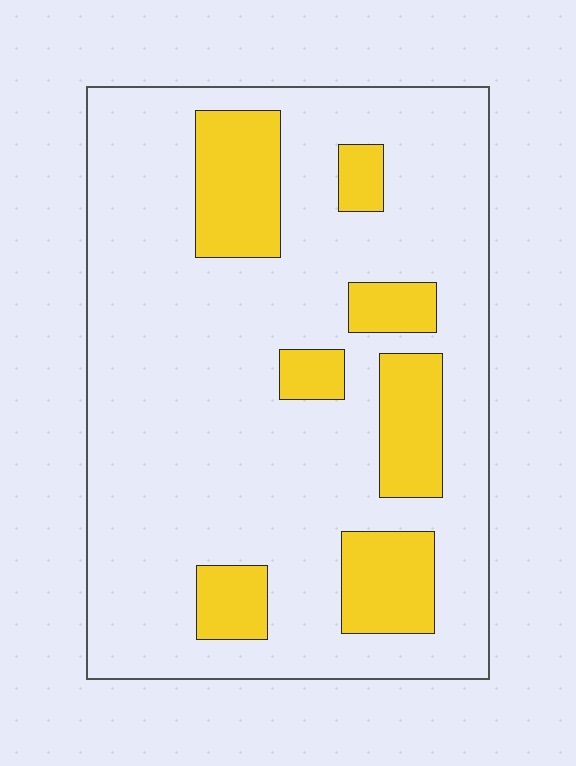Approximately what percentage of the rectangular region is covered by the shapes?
Approximately 20%.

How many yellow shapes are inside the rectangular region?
7.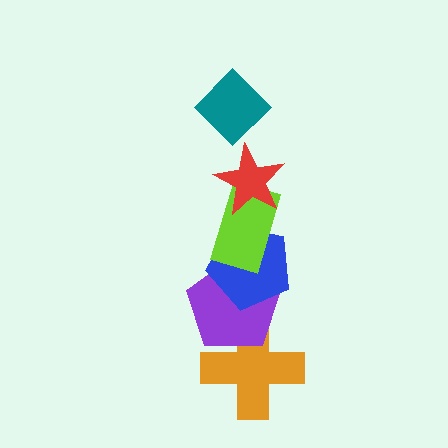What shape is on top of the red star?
The teal diamond is on top of the red star.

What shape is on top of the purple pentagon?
The blue pentagon is on top of the purple pentagon.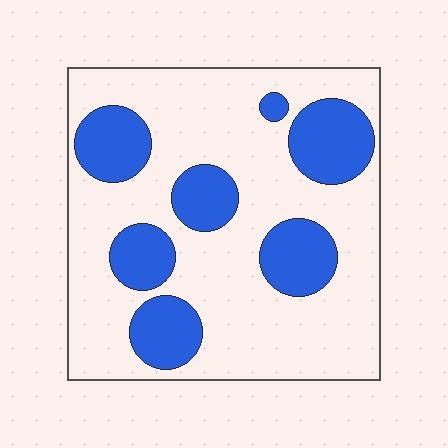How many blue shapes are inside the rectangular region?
7.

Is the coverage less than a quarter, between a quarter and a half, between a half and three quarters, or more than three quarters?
Between a quarter and a half.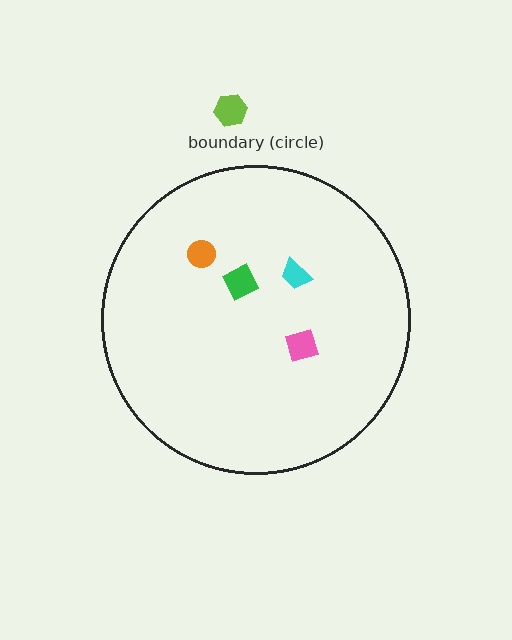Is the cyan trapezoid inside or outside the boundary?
Inside.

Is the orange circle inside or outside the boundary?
Inside.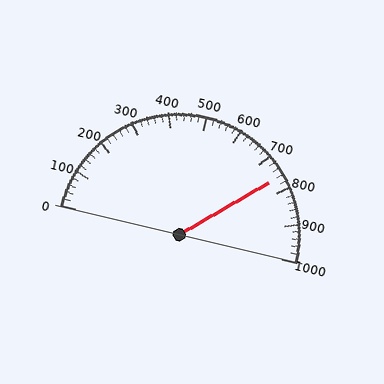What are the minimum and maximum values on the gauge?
The gauge ranges from 0 to 1000.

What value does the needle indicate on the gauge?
The needle indicates approximately 760.